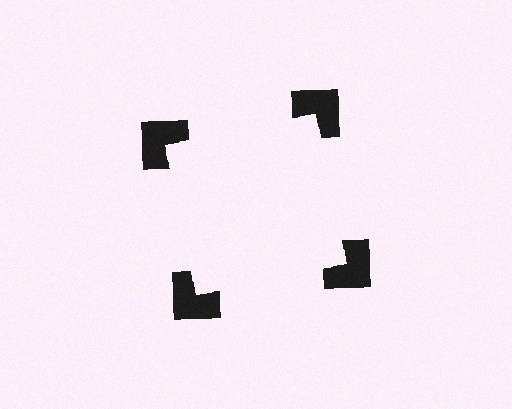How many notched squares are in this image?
There are 4 — one at each vertex of the illusory square.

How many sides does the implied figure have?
4 sides.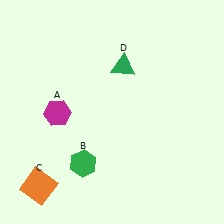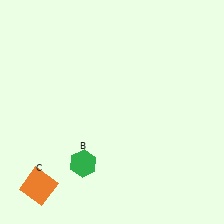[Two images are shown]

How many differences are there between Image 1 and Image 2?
There are 2 differences between the two images.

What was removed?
The green triangle (D), the magenta hexagon (A) were removed in Image 2.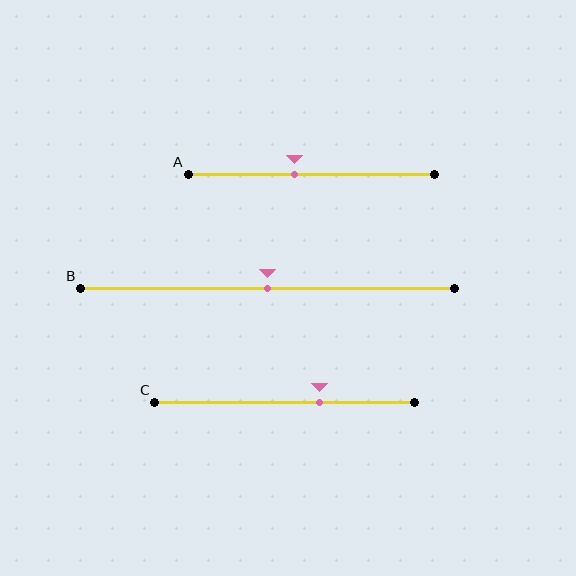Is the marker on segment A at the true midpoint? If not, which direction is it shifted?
No, the marker on segment A is shifted to the left by about 7% of the segment length.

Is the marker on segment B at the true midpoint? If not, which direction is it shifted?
Yes, the marker on segment B is at the true midpoint.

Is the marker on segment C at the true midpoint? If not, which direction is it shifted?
No, the marker on segment C is shifted to the right by about 14% of the segment length.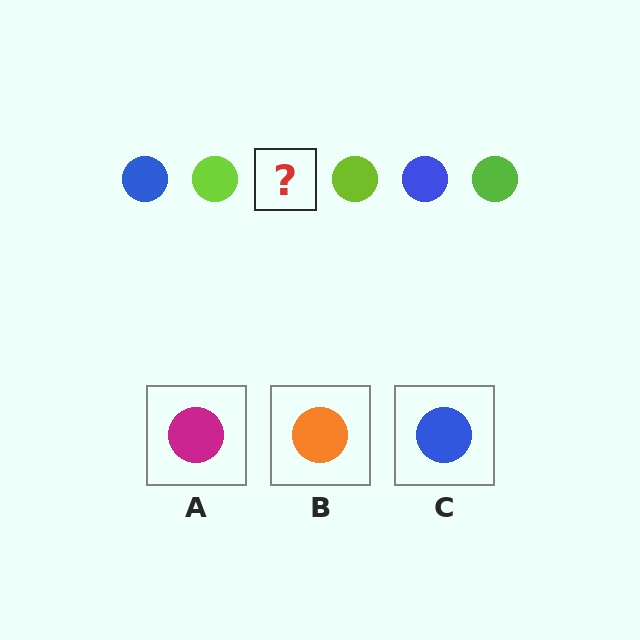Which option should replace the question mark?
Option C.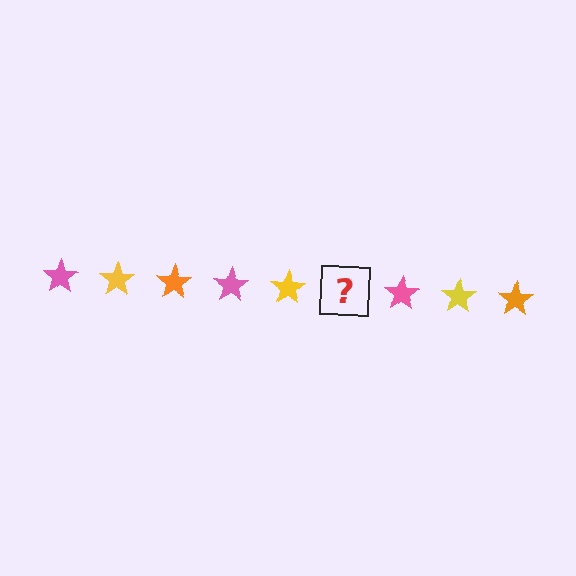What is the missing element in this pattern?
The missing element is an orange star.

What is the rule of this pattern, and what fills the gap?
The rule is that the pattern cycles through pink, yellow, orange stars. The gap should be filled with an orange star.